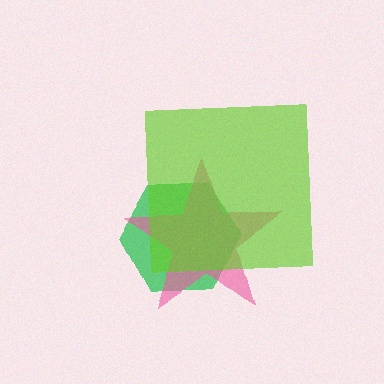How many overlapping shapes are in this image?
There are 3 overlapping shapes in the image.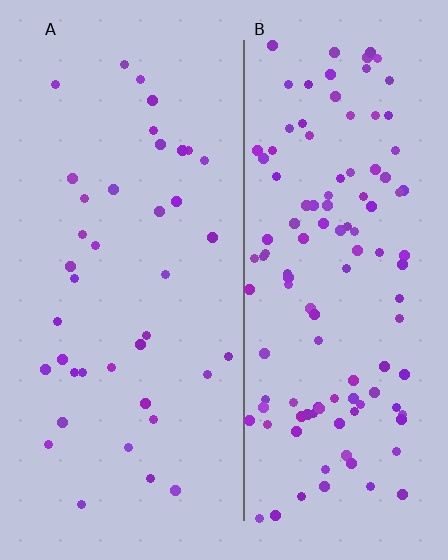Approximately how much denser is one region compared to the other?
Approximately 3.0× — region B over region A.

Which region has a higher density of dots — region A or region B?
B (the right).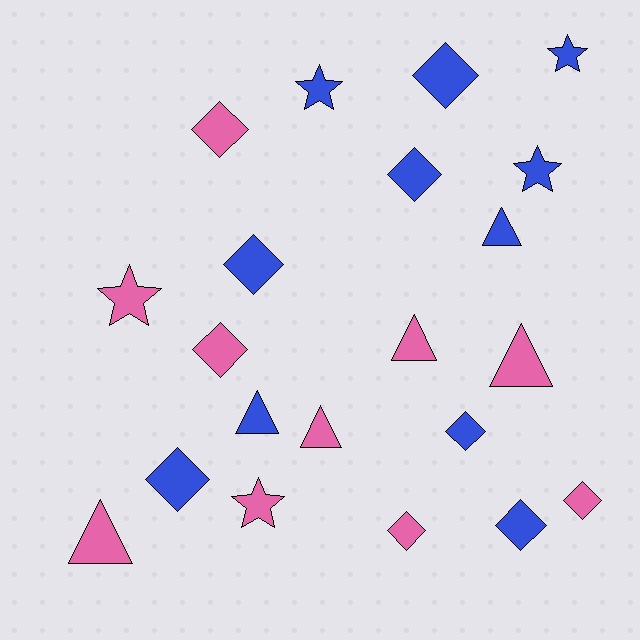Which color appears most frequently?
Blue, with 11 objects.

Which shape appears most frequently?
Diamond, with 10 objects.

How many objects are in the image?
There are 21 objects.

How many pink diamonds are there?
There are 4 pink diamonds.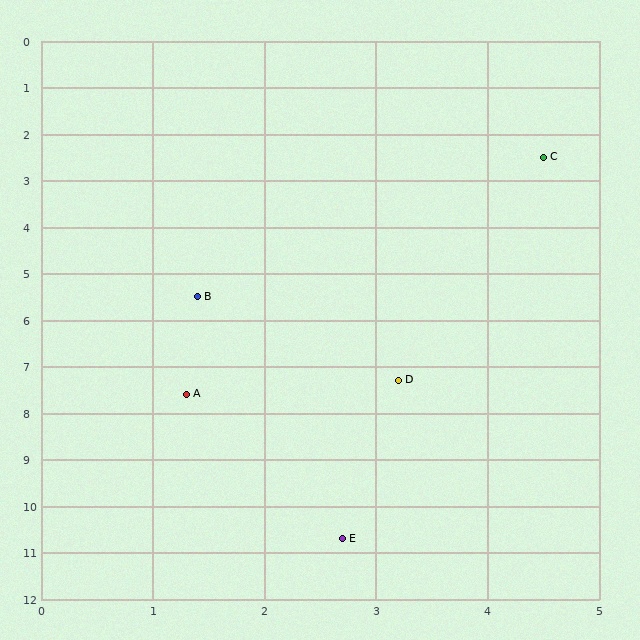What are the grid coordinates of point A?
Point A is at approximately (1.3, 7.6).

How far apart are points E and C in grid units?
Points E and C are about 8.4 grid units apart.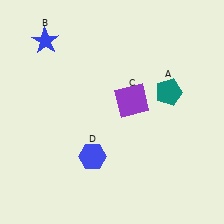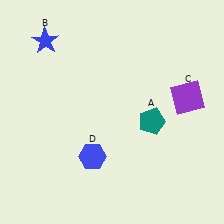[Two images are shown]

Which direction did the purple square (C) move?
The purple square (C) moved right.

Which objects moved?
The objects that moved are: the teal pentagon (A), the purple square (C).